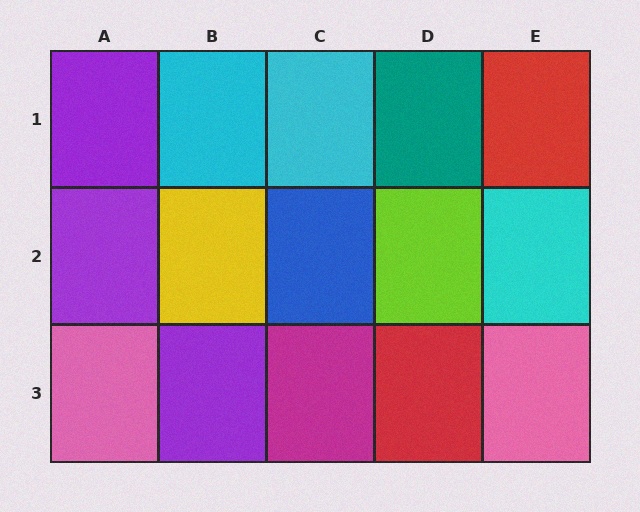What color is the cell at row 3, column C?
Magenta.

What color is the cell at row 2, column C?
Blue.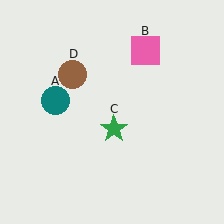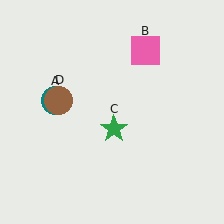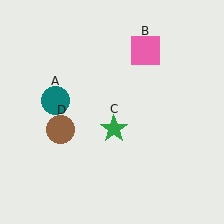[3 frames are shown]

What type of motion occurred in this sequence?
The brown circle (object D) rotated counterclockwise around the center of the scene.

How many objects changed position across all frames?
1 object changed position: brown circle (object D).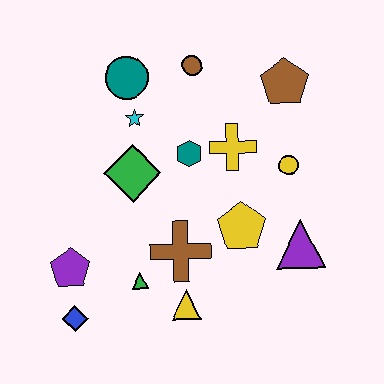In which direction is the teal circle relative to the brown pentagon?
The teal circle is to the left of the brown pentagon.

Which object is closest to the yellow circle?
The yellow cross is closest to the yellow circle.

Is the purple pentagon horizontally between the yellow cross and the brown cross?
No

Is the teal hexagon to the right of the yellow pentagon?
No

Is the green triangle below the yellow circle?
Yes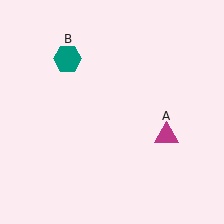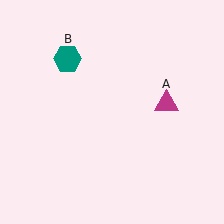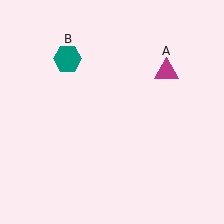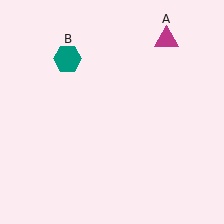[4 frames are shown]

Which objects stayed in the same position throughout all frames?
Teal hexagon (object B) remained stationary.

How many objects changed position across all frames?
1 object changed position: magenta triangle (object A).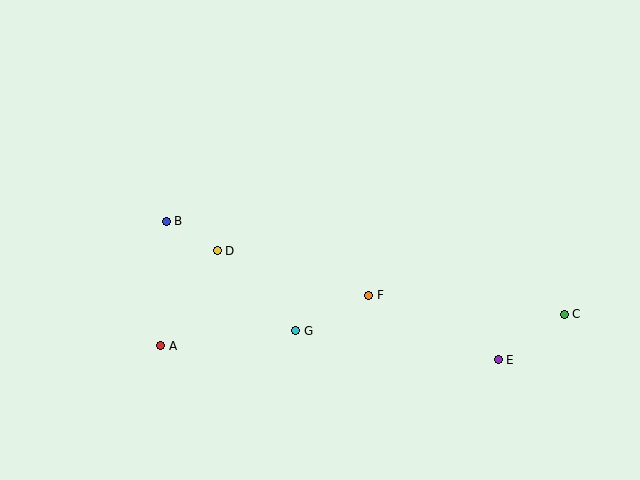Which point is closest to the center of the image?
Point F at (369, 295) is closest to the center.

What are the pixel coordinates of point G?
Point G is at (296, 331).